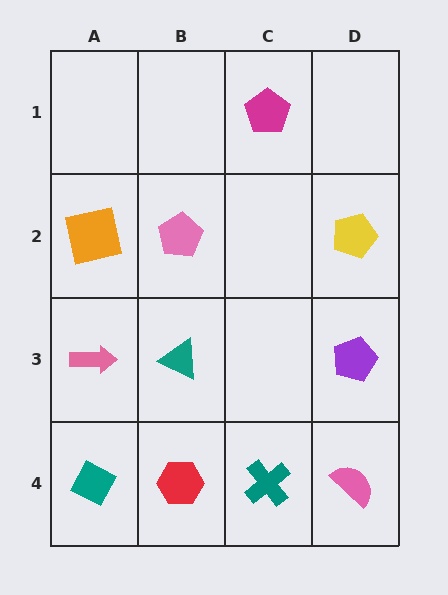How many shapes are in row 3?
3 shapes.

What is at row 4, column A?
A teal diamond.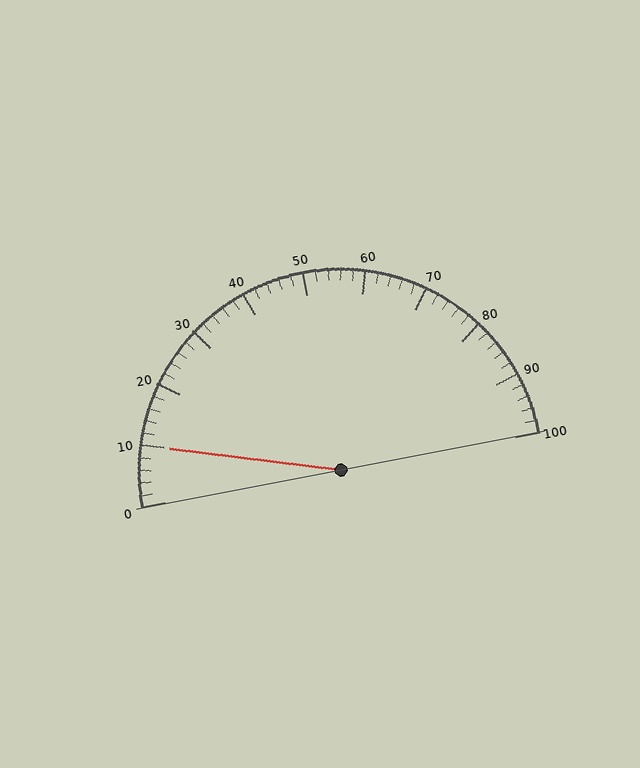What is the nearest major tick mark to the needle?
The nearest major tick mark is 10.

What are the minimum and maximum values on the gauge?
The gauge ranges from 0 to 100.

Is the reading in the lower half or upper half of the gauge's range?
The reading is in the lower half of the range (0 to 100).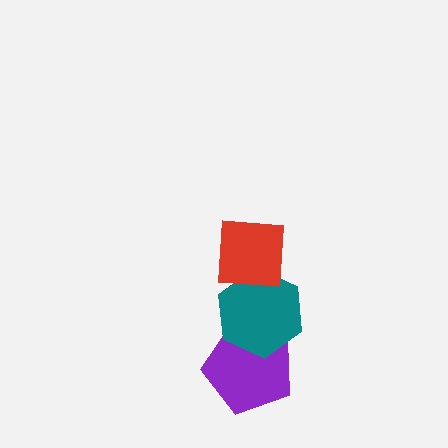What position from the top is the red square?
The red square is 1st from the top.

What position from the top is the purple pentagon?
The purple pentagon is 3rd from the top.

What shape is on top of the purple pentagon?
The teal hexagon is on top of the purple pentagon.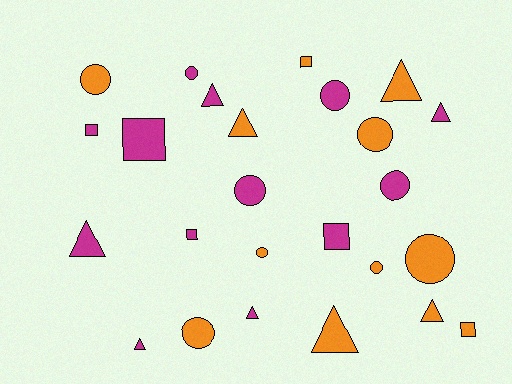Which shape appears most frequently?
Circle, with 10 objects.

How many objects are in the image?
There are 25 objects.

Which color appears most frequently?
Magenta, with 13 objects.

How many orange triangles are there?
There are 4 orange triangles.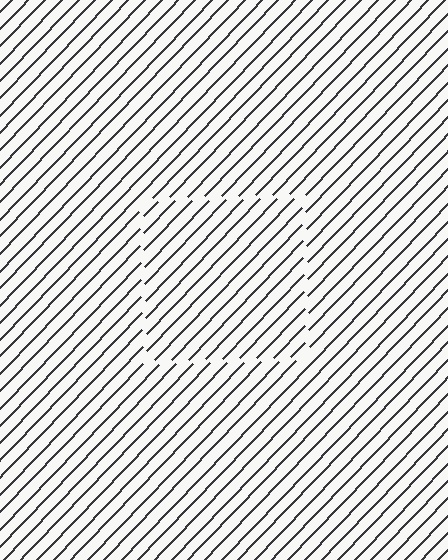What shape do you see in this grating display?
An illusory square. The interior of the shape contains the same grating, shifted by half a period — the contour is defined by the phase discontinuity where line-ends from the inner and outer gratings abut.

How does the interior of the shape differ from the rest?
The interior of the shape contains the same grating, shifted by half a period — the contour is defined by the phase discontinuity where line-ends from the inner and outer gratings abut.